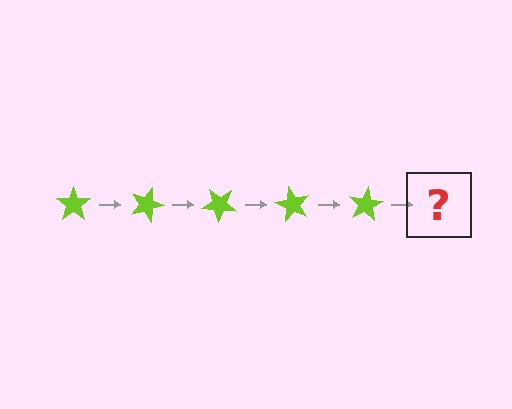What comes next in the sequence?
The next element should be a lime star rotated 100 degrees.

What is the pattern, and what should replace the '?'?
The pattern is that the star rotates 20 degrees each step. The '?' should be a lime star rotated 100 degrees.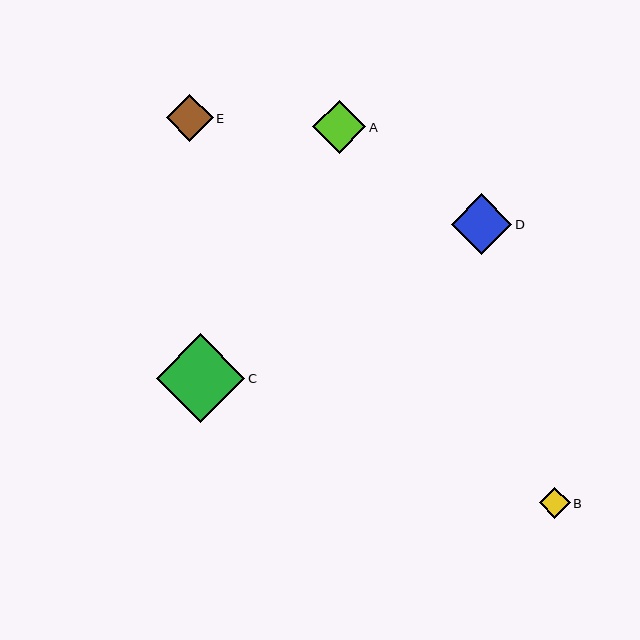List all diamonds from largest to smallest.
From largest to smallest: C, D, A, E, B.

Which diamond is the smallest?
Diamond B is the smallest with a size of approximately 31 pixels.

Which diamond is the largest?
Diamond C is the largest with a size of approximately 89 pixels.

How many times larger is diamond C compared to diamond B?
Diamond C is approximately 2.8 times the size of diamond B.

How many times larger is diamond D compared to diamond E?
Diamond D is approximately 1.3 times the size of diamond E.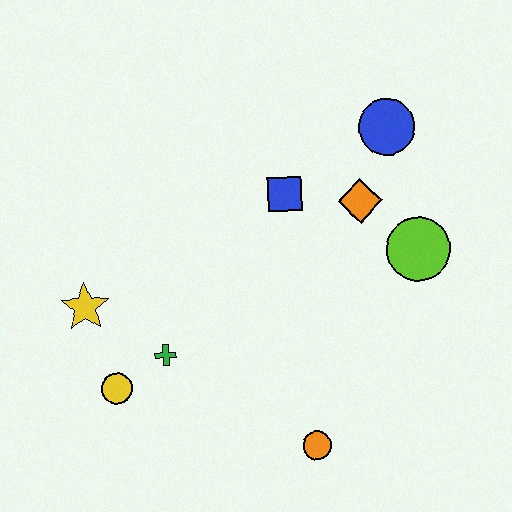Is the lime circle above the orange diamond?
No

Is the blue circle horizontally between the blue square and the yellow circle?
No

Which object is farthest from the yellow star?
The blue circle is farthest from the yellow star.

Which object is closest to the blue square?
The orange diamond is closest to the blue square.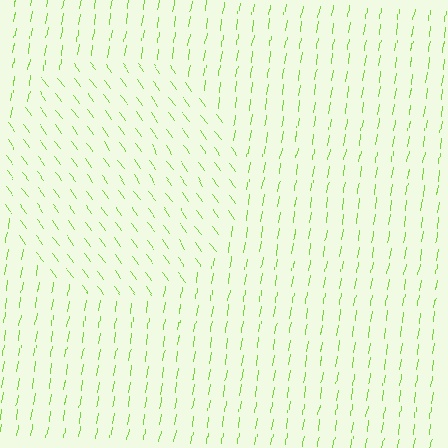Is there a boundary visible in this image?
Yes, there is a texture boundary formed by a change in line orientation.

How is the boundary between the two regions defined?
The boundary is defined purely by a change in line orientation (approximately 45 degrees difference). All lines are the same color and thickness.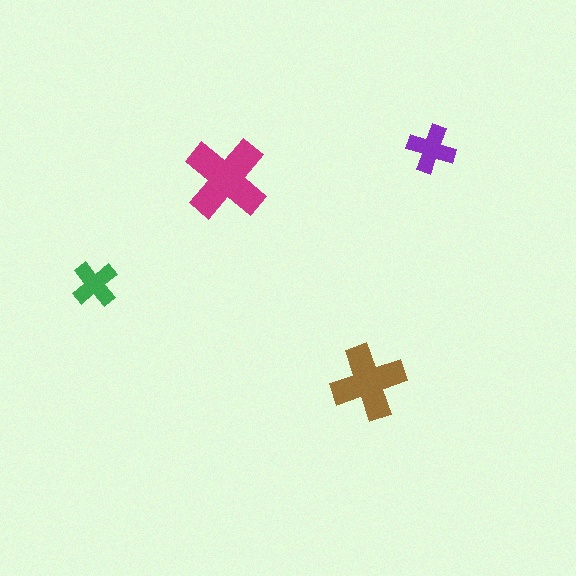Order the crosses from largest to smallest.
the magenta one, the brown one, the purple one, the green one.